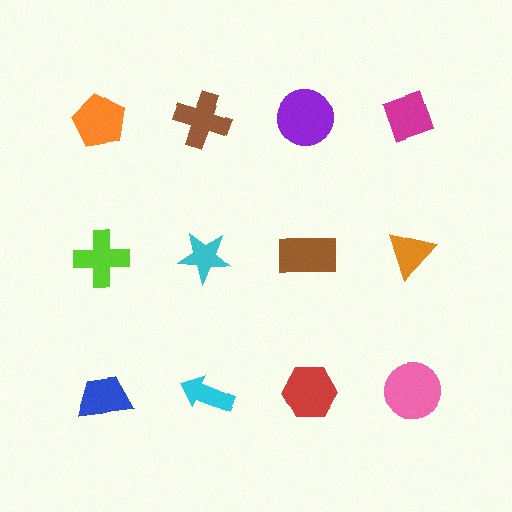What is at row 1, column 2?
A brown cross.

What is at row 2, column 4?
An orange triangle.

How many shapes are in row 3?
4 shapes.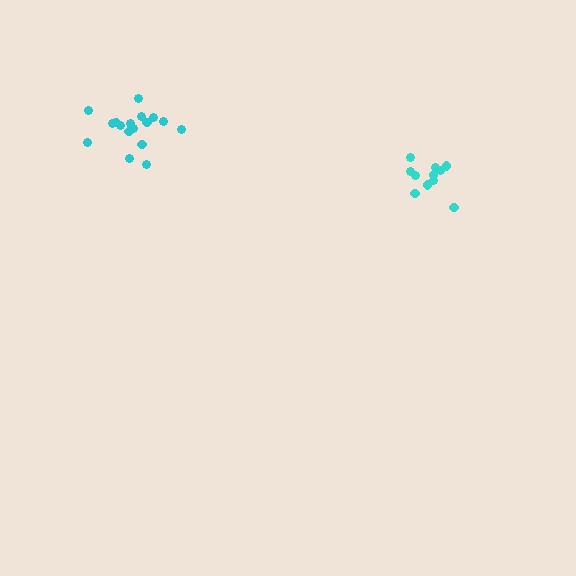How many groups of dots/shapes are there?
There are 2 groups.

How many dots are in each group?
Group 1: 11 dots, Group 2: 17 dots (28 total).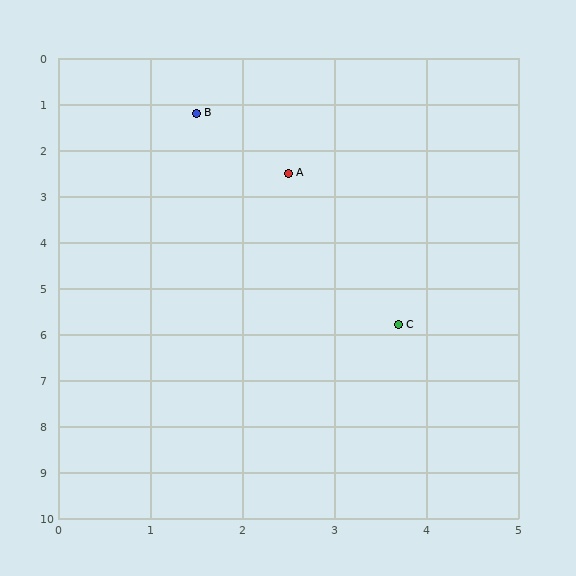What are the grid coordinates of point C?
Point C is at approximately (3.7, 5.8).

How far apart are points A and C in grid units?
Points A and C are about 3.5 grid units apart.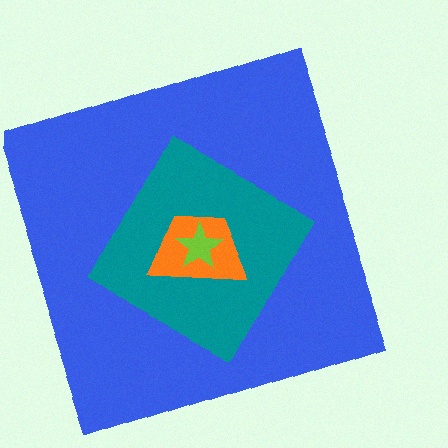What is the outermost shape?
The blue square.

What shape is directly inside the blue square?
The teal diamond.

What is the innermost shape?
The lime star.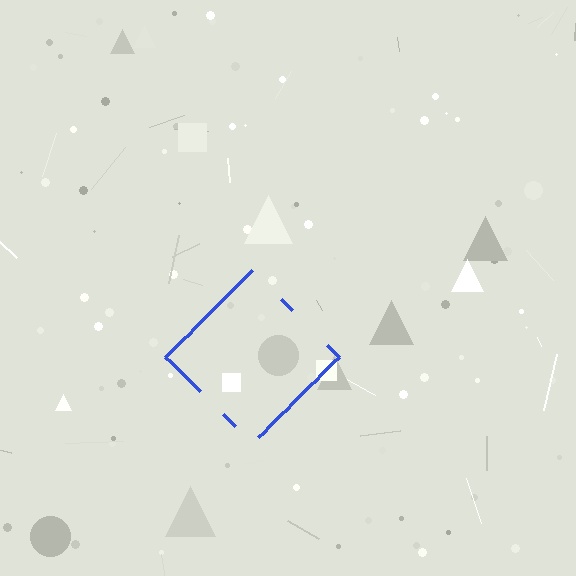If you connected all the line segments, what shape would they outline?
They would outline a diamond.